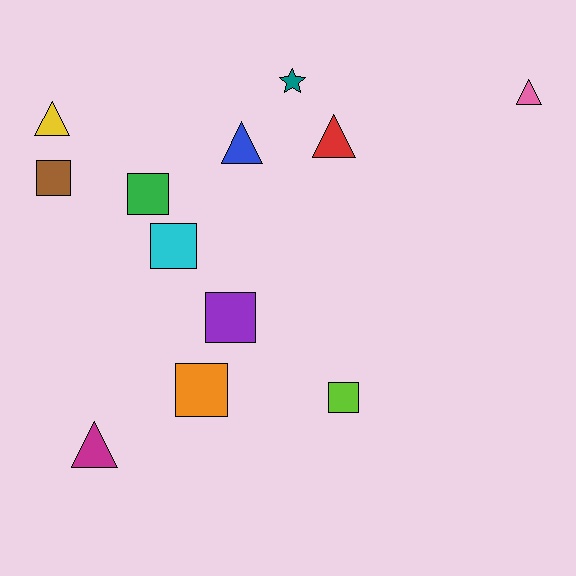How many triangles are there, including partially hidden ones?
There are 5 triangles.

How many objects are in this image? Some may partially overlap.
There are 12 objects.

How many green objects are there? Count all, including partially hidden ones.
There is 1 green object.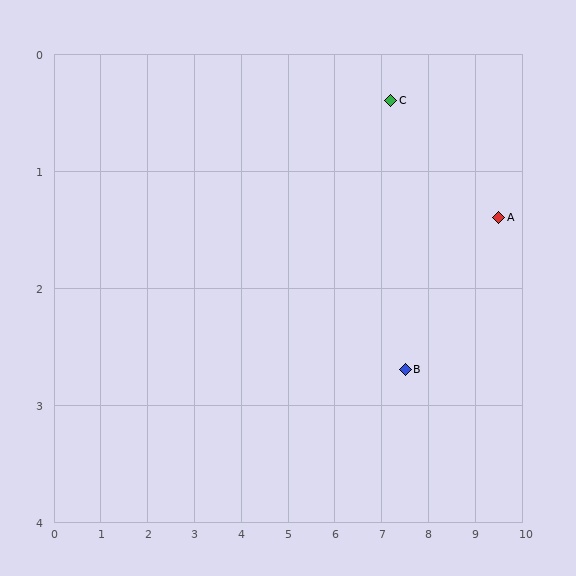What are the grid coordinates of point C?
Point C is at approximately (7.2, 0.4).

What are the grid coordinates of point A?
Point A is at approximately (9.5, 1.4).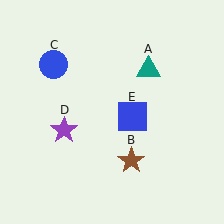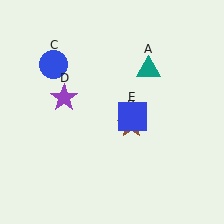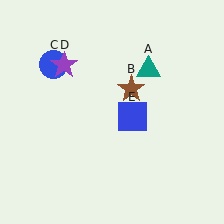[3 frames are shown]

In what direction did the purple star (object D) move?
The purple star (object D) moved up.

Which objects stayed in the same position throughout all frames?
Teal triangle (object A) and blue circle (object C) and blue square (object E) remained stationary.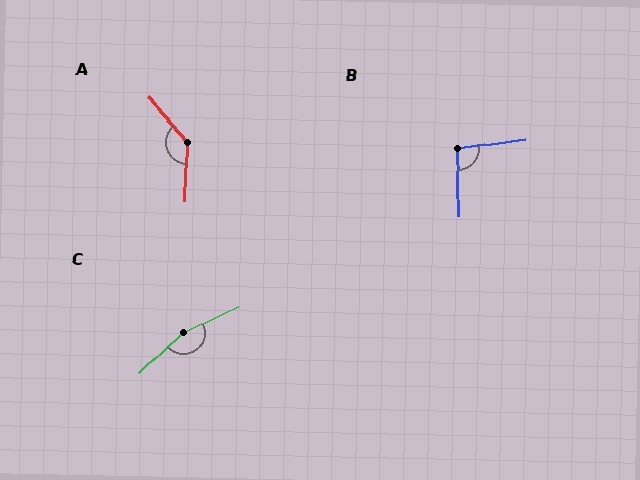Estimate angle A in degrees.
Approximately 137 degrees.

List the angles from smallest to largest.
B (96°), A (137°), C (162°).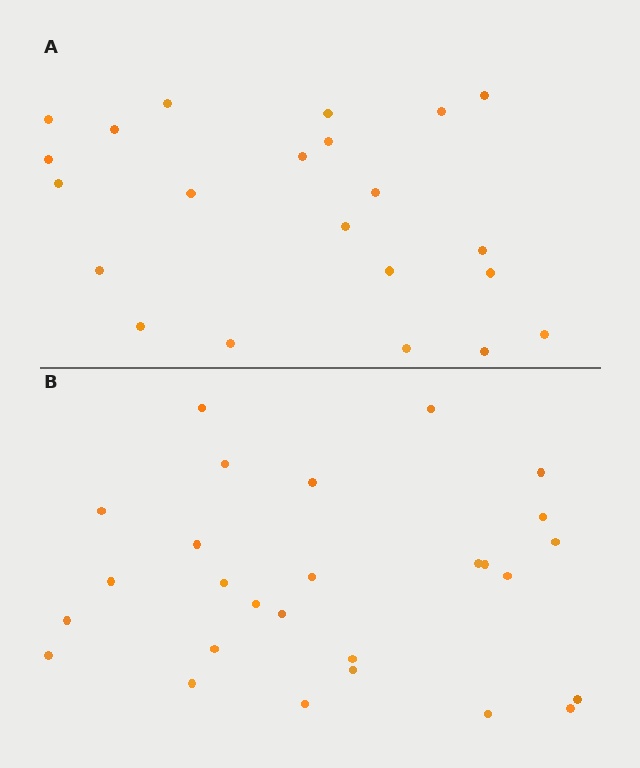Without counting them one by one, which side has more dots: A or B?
Region B (the bottom region) has more dots.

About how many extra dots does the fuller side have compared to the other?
Region B has about 5 more dots than region A.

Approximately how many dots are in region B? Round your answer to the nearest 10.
About 30 dots. (The exact count is 27, which rounds to 30.)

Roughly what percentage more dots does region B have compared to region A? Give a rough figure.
About 25% more.